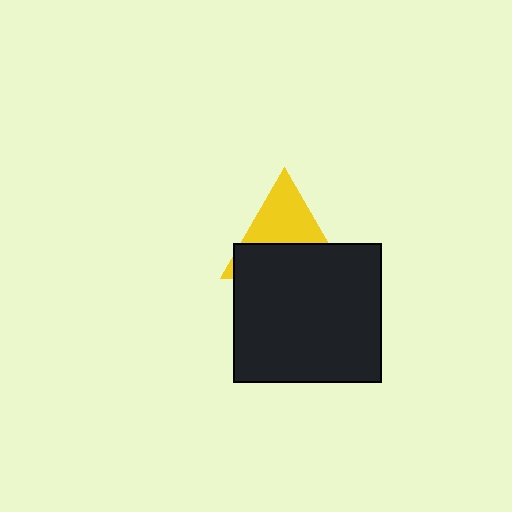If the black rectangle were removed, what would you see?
You would see the complete yellow triangle.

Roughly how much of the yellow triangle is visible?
About half of it is visible (roughly 49%).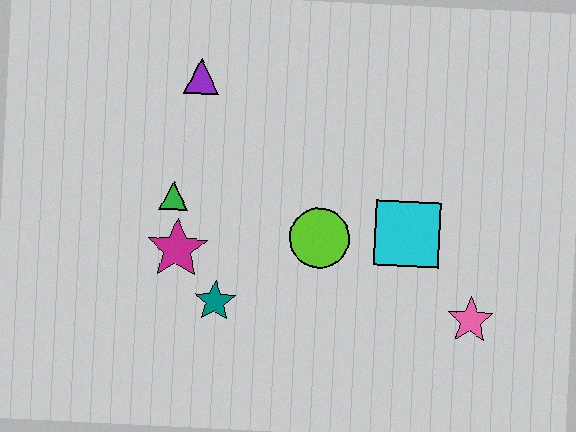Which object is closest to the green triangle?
The magenta star is closest to the green triangle.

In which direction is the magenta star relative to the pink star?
The magenta star is to the left of the pink star.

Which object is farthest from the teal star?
The pink star is farthest from the teal star.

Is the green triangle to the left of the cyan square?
Yes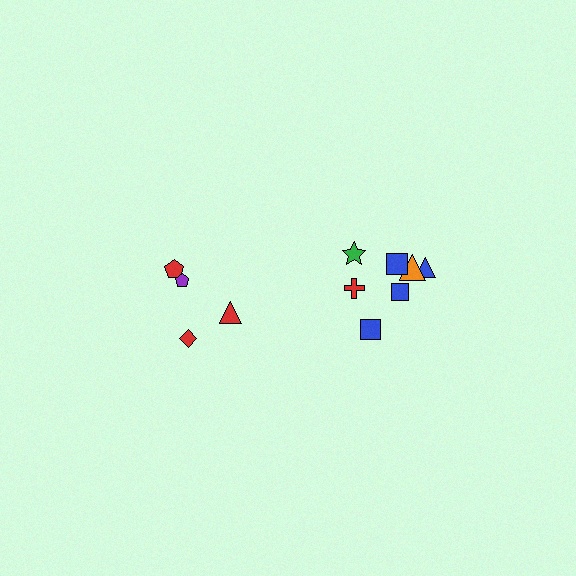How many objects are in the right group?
There are 7 objects.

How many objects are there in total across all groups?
There are 11 objects.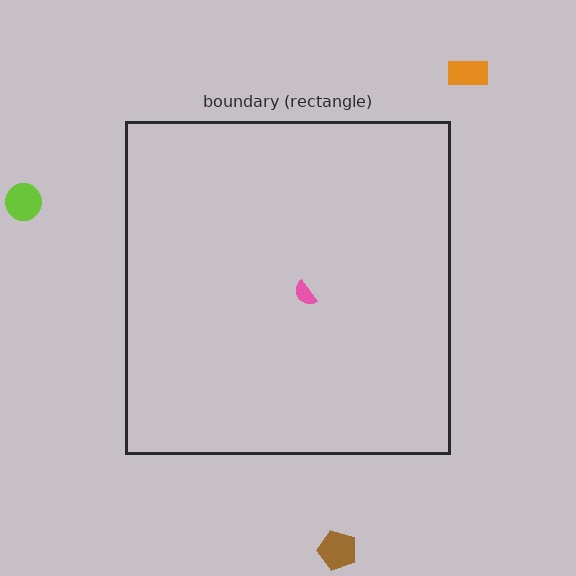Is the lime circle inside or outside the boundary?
Outside.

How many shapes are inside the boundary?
1 inside, 3 outside.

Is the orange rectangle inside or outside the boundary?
Outside.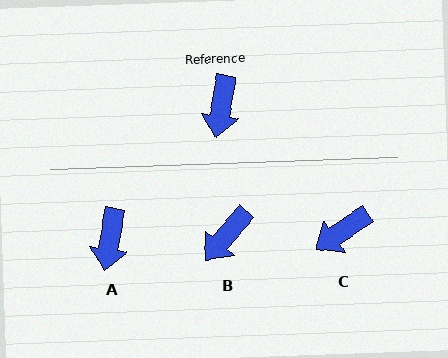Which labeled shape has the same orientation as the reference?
A.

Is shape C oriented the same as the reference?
No, it is off by about 46 degrees.